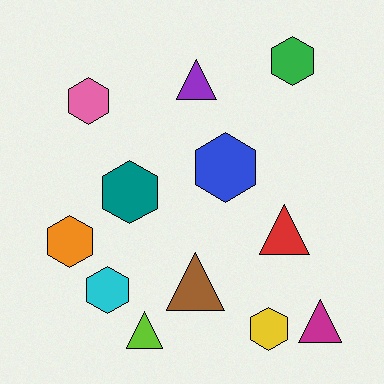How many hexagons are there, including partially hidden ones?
There are 7 hexagons.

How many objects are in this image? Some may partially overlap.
There are 12 objects.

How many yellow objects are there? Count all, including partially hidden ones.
There is 1 yellow object.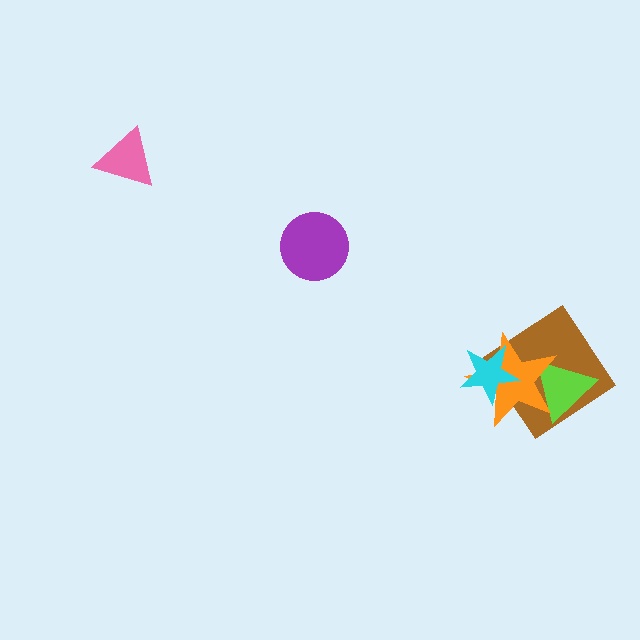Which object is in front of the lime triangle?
The orange star is in front of the lime triangle.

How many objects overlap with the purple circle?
0 objects overlap with the purple circle.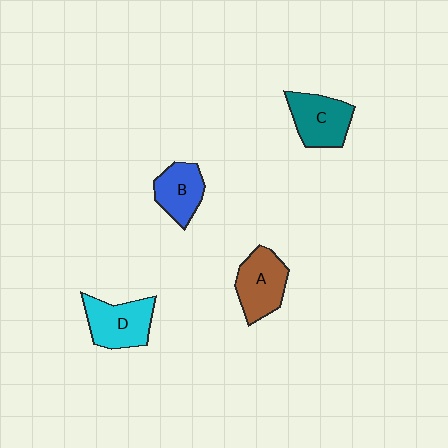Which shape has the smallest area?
Shape B (blue).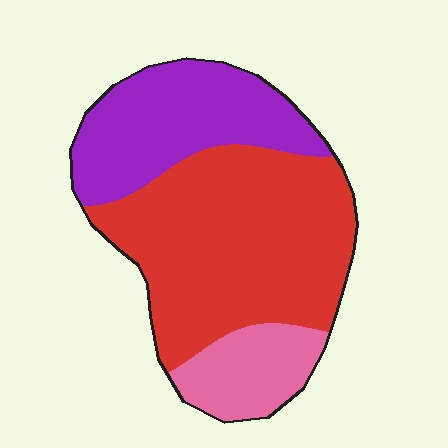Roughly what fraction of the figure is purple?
Purple covers roughly 30% of the figure.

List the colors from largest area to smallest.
From largest to smallest: red, purple, pink.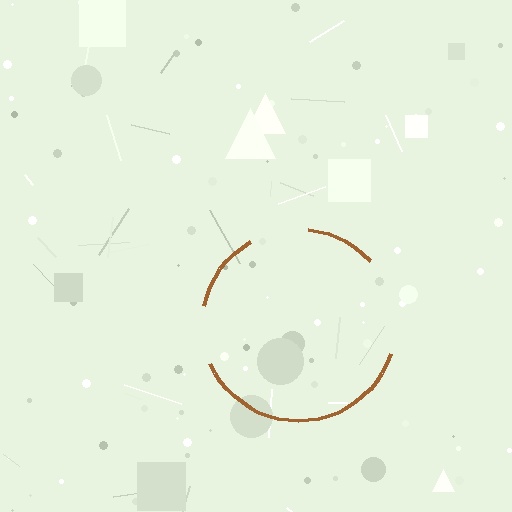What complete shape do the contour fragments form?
The contour fragments form a circle.